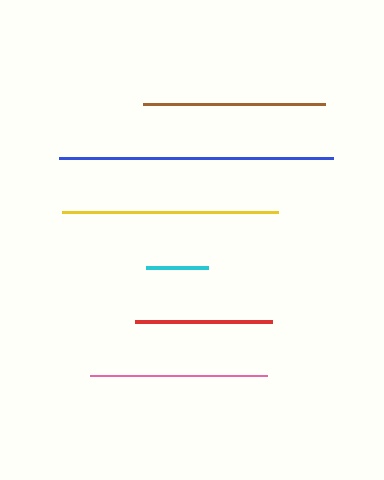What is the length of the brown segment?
The brown segment is approximately 182 pixels long.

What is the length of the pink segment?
The pink segment is approximately 177 pixels long.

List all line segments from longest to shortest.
From longest to shortest: blue, yellow, brown, pink, red, cyan.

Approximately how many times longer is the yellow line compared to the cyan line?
The yellow line is approximately 3.5 times the length of the cyan line.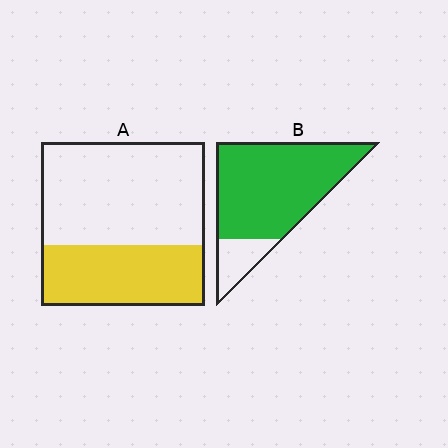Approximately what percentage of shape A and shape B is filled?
A is approximately 35% and B is approximately 85%.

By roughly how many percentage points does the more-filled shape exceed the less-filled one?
By roughly 45 percentage points (B over A).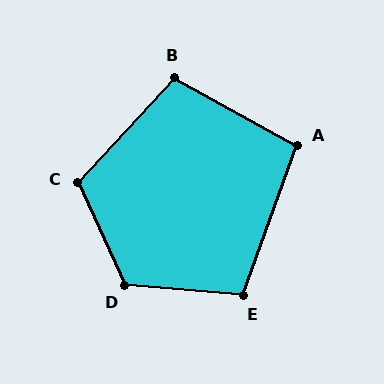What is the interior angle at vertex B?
Approximately 104 degrees (obtuse).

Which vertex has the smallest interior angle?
A, at approximately 99 degrees.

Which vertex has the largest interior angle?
D, at approximately 119 degrees.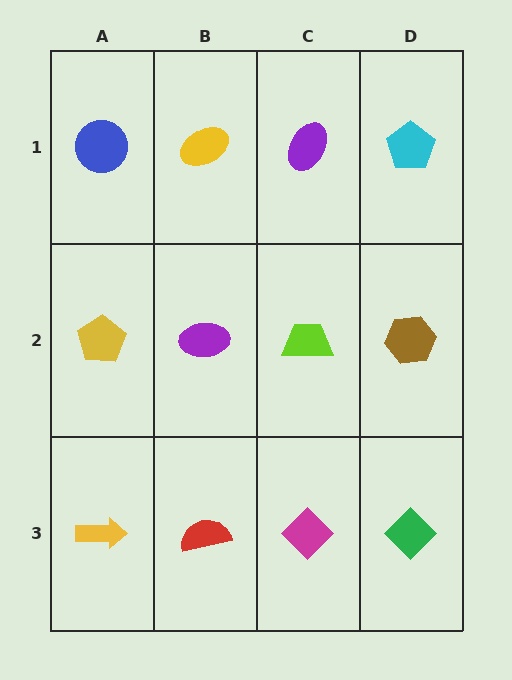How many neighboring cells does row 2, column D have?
3.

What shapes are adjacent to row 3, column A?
A yellow pentagon (row 2, column A), a red semicircle (row 3, column B).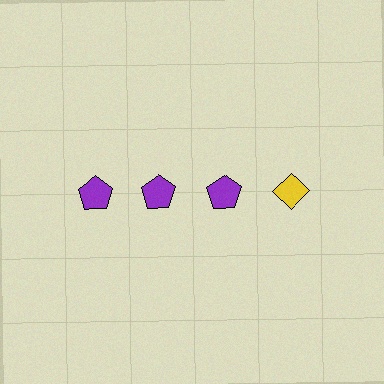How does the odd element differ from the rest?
It differs in both color (yellow instead of purple) and shape (diamond instead of pentagon).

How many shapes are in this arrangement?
There are 4 shapes arranged in a grid pattern.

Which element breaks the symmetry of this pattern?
The yellow diamond in the top row, second from right column breaks the symmetry. All other shapes are purple pentagons.